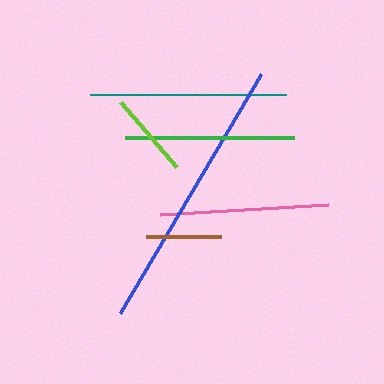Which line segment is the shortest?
The brown line is the shortest at approximately 76 pixels.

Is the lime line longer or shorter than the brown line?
The lime line is longer than the brown line.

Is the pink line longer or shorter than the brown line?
The pink line is longer than the brown line.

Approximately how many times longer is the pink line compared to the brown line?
The pink line is approximately 2.2 times the length of the brown line.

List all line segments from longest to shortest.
From longest to shortest: blue, teal, green, pink, lime, brown.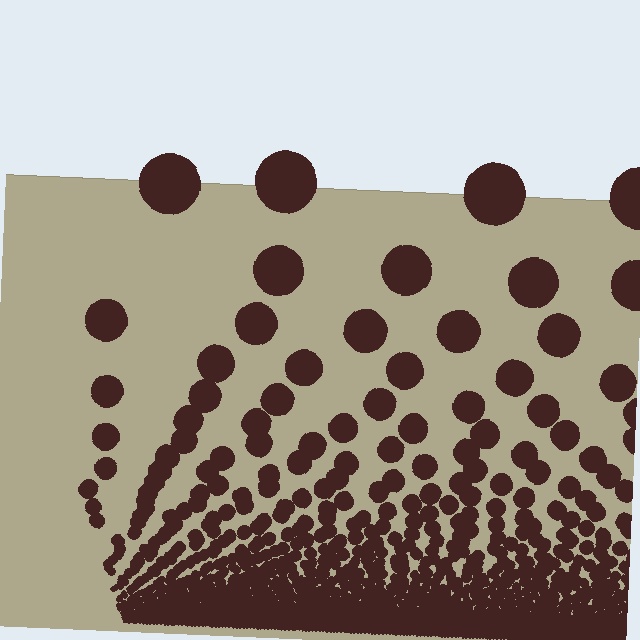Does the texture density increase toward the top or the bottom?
Density increases toward the bottom.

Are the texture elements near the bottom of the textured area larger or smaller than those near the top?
Smaller. The gradient is inverted — elements near the bottom are smaller and denser.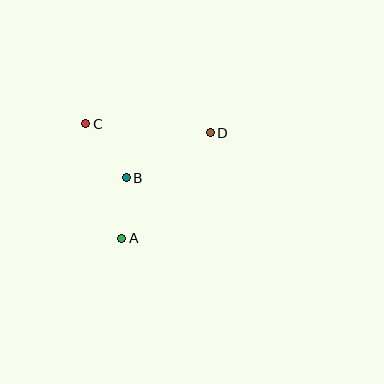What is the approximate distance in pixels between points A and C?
The distance between A and C is approximately 120 pixels.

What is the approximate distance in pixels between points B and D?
The distance between B and D is approximately 95 pixels.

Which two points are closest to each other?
Points A and B are closest to each other.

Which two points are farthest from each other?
Points A and D are farthest from each other.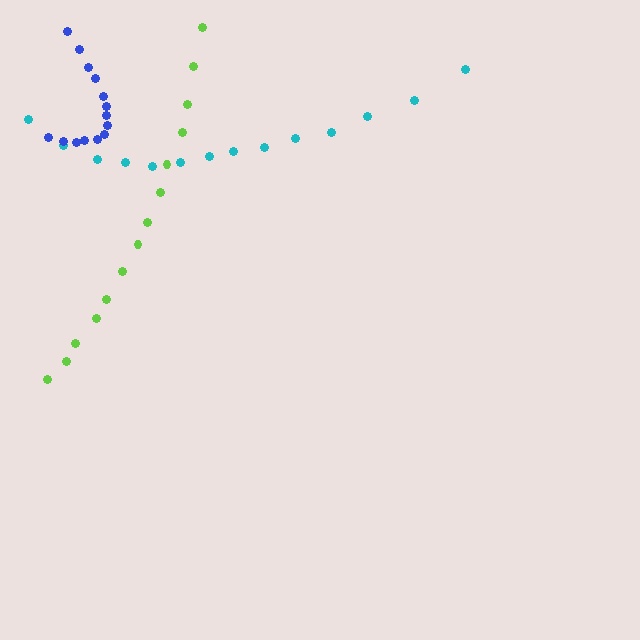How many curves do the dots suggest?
There are 3 distinct paths.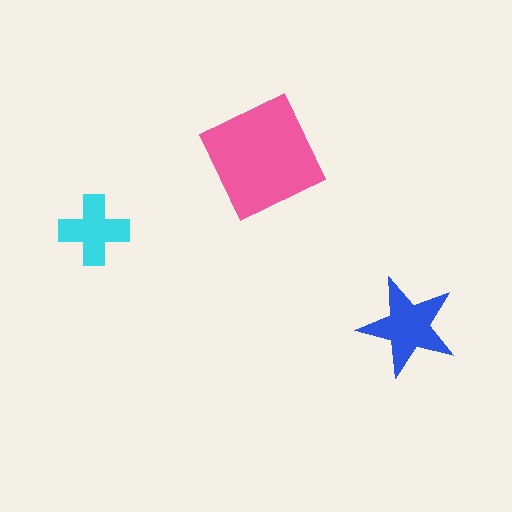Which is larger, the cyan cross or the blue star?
The blue star.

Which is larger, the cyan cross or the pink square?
The pink square.